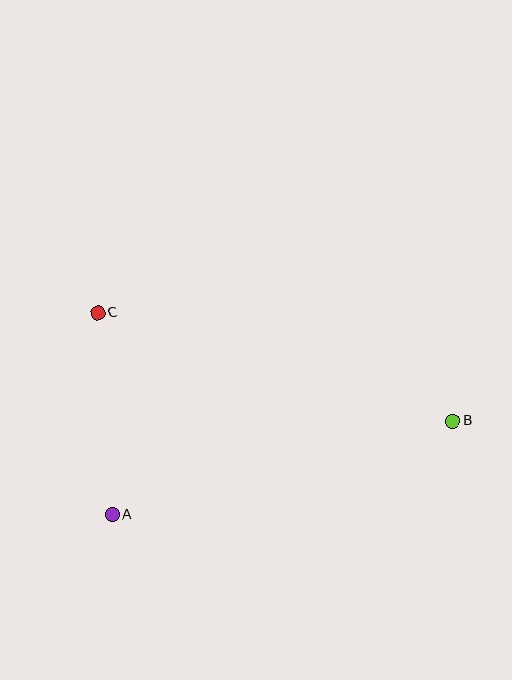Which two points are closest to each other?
Points A and C are closest to each other.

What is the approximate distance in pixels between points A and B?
The distance between A and B is approximately 353 pixels.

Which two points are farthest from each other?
Points B and C are farthest from each other.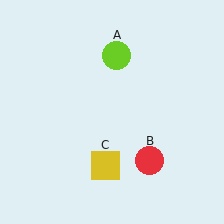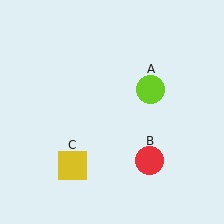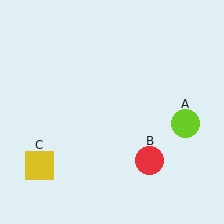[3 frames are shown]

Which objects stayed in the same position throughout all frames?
Red circle (object B) remained stationary.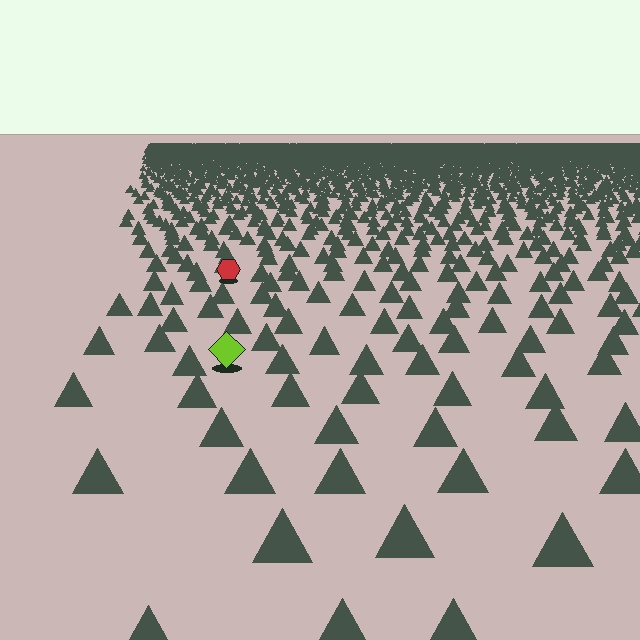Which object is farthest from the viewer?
The red hexagon is farthest from the viewer. It appears smaller and the ground texture around it is denser.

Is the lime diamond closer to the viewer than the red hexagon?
Yes. The lime diamond is closer — you can tell from the texture gradient: the ground texture is coarser near it.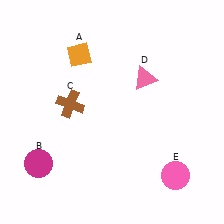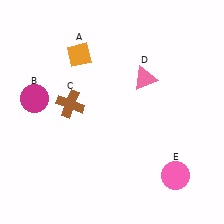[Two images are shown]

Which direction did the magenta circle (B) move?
The magenta circle (B) moved up.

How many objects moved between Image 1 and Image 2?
1 object moved between the two images.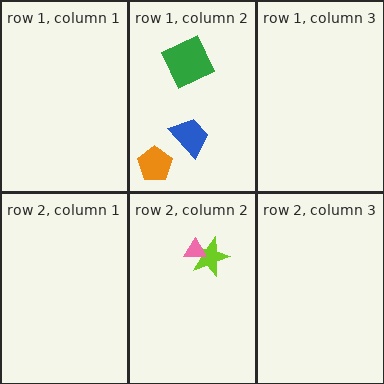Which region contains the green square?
The row 1, column 2 region.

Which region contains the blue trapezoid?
The row 1, column 2 region.